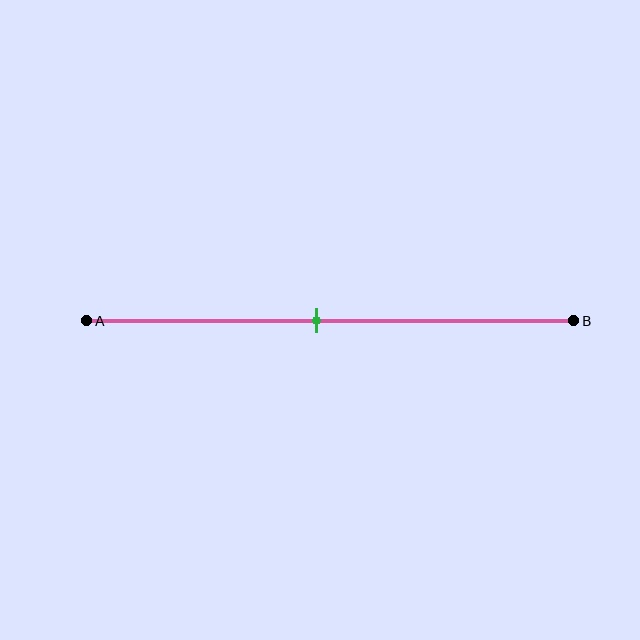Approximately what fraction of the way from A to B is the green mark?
The green mark is approximately 45% of the way from A to B.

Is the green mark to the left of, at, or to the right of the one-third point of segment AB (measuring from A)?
The green mark is to the right of the one-third point of segment AB.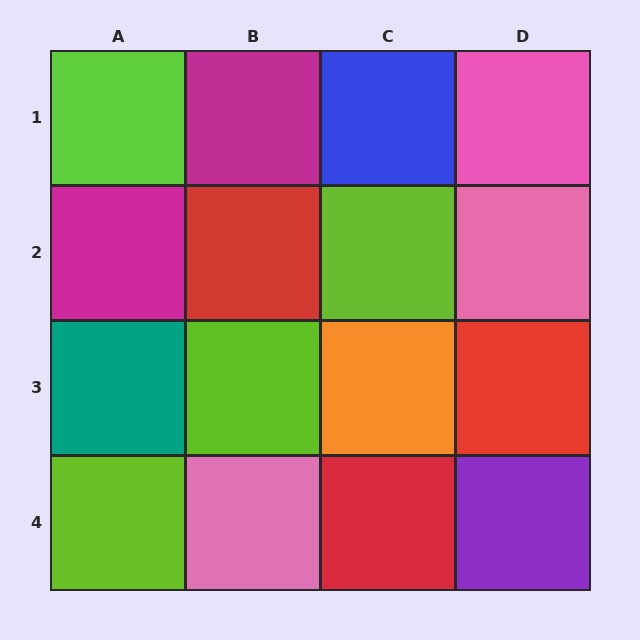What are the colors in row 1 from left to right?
Lime, magenta, blue, pink.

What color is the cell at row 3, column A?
Teal.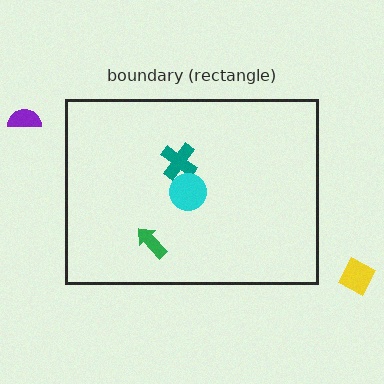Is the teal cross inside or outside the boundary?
Inside.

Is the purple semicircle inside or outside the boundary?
Outside.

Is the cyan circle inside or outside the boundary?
Inside.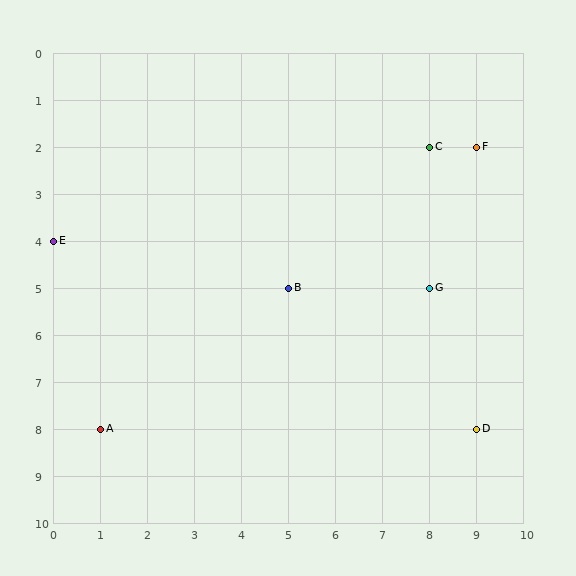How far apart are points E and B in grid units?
Points E and B are 5 columns and 1 row apart (about 5.1 grid units diagonally).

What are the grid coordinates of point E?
Point E is at grid coordinates (0, 4).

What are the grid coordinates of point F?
Point F is at grid coordinates (9, 2).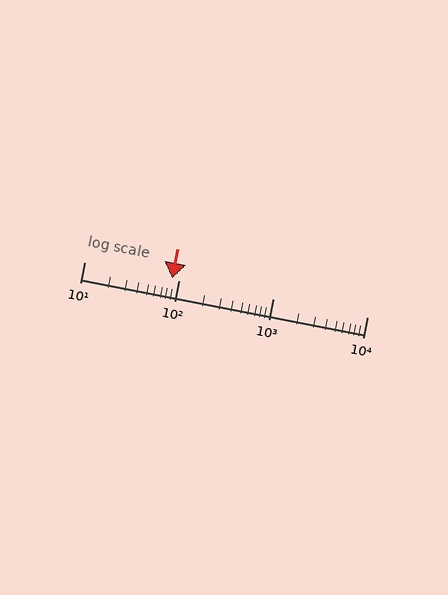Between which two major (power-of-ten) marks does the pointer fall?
The pointer is between 10 and 100.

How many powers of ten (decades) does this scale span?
The scale spans 3 decades, from 10 to 10000.